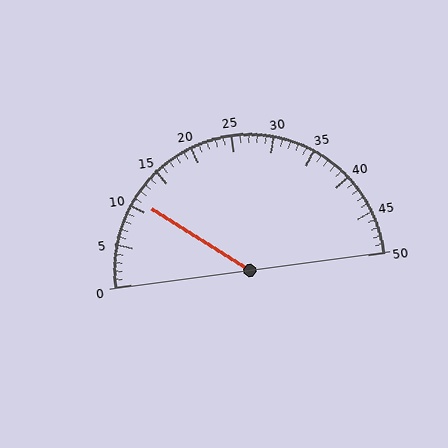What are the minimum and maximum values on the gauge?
The gauge ranges from 0 to 50.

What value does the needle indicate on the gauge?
The needle indicates approximately 11.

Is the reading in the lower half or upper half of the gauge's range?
The reading is in the lower half of the range (0 to 50).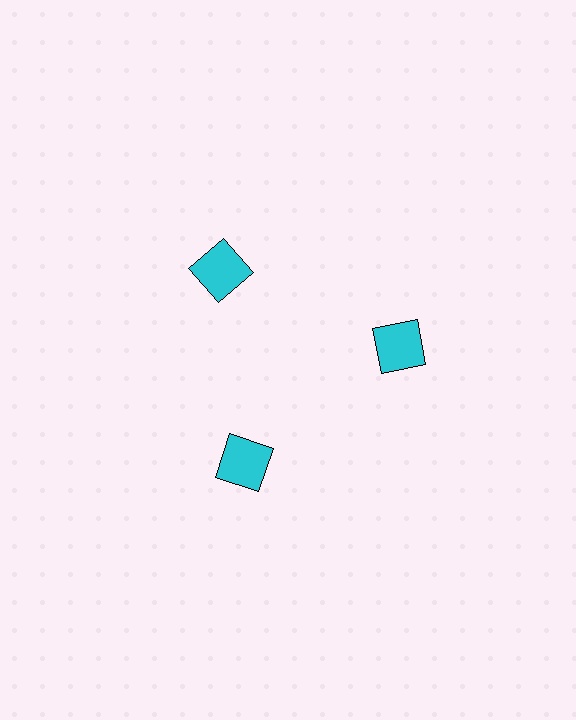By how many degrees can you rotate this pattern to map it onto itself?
The pattern maps onto itself every 120 degrees of rotation.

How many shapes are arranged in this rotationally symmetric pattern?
There are 3 shapes, arranged in 3 groups of 1.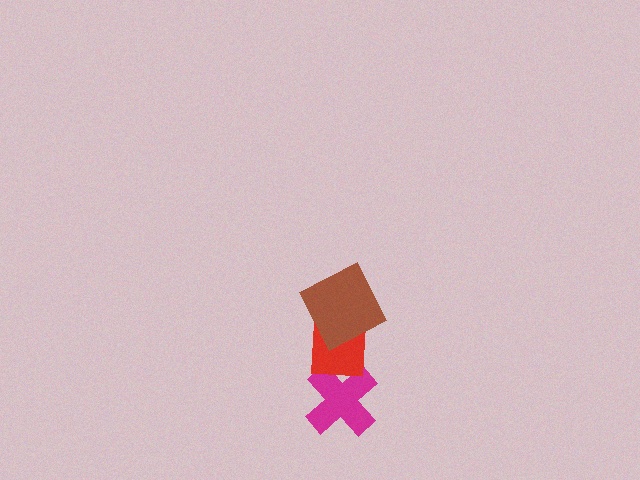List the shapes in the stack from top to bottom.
From top to bottom: the brown square, the red square, the magenta cross.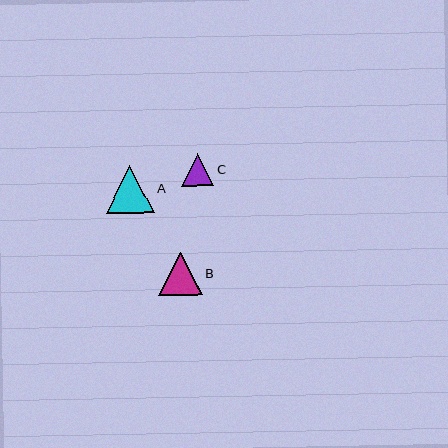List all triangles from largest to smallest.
From largest to smallest: A, B, C.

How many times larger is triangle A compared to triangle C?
Triangle A is approximately 1.5 times the size of triangle C.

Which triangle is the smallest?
Triangle C is the smallest with a size of approximately 32 pixels.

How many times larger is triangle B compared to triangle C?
Triangle B is approximately 1.4 times the size of triangle C.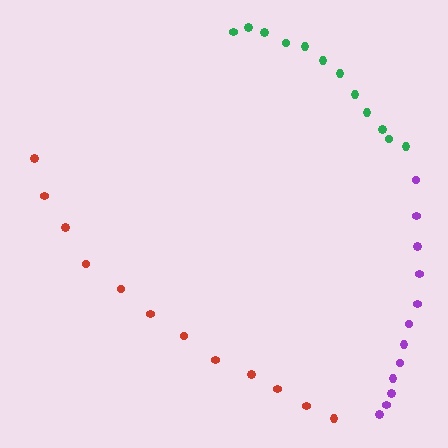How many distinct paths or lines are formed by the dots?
There are 3 distinct paths.